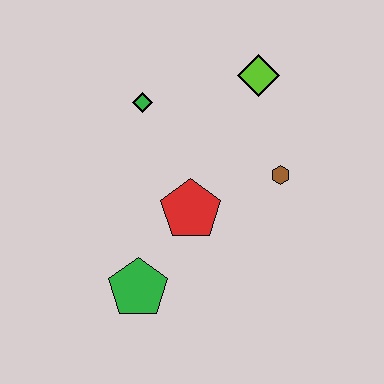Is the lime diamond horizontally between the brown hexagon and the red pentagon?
Yes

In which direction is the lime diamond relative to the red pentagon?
The lime diamond is above the red pentagon.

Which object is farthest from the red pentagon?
The lime diamond is farthest from the red pentagon.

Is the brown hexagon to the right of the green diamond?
Yes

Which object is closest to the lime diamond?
The brown hexagon is closest to the lime diamond.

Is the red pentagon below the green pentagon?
No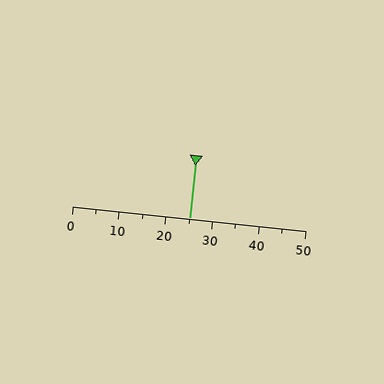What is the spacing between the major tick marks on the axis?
The major ticks are spaced 10 apart.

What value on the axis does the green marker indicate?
The marker indicates approximately 25.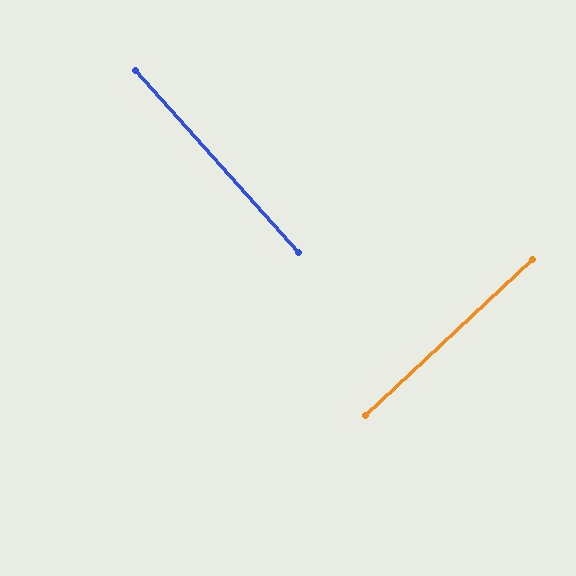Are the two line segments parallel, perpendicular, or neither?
Perpendicular — they meet at approximately 89°.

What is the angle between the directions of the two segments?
Approximately 89 degrees.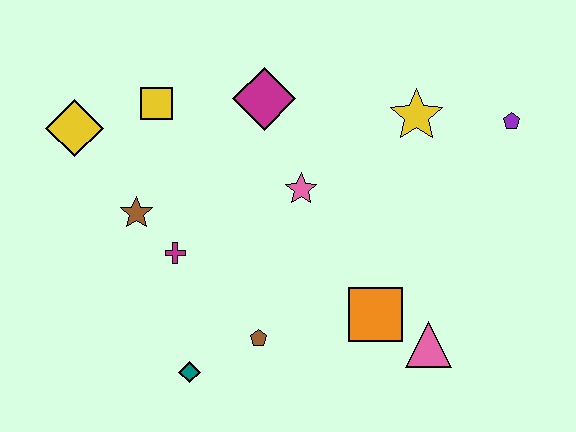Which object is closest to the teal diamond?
The brown pentagon is closest to the teal diamond.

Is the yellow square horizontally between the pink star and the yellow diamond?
Yes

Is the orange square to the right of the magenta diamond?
Yes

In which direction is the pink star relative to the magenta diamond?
The pink star is below the magenta diamond.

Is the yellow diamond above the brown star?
Yes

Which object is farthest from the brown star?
The purple pentagon is farthest from the brown star.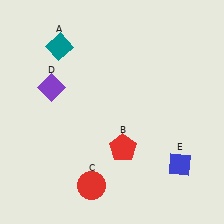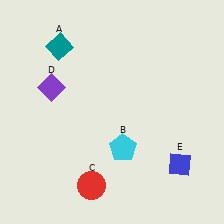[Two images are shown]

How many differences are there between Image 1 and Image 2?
There is 1 difference between the two images.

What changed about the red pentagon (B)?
In Image 1, B is red. In Image 2, it changed to cyan.